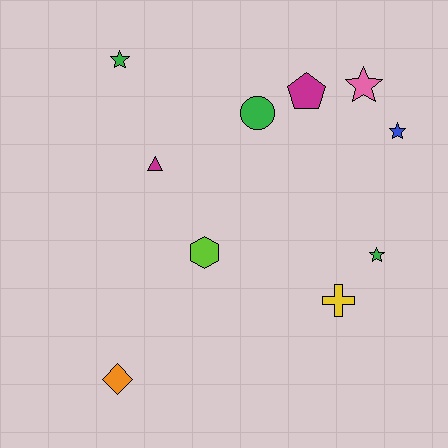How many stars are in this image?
There are 4 stars.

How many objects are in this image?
There are 10 objects.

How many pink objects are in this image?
There is 1 pink object.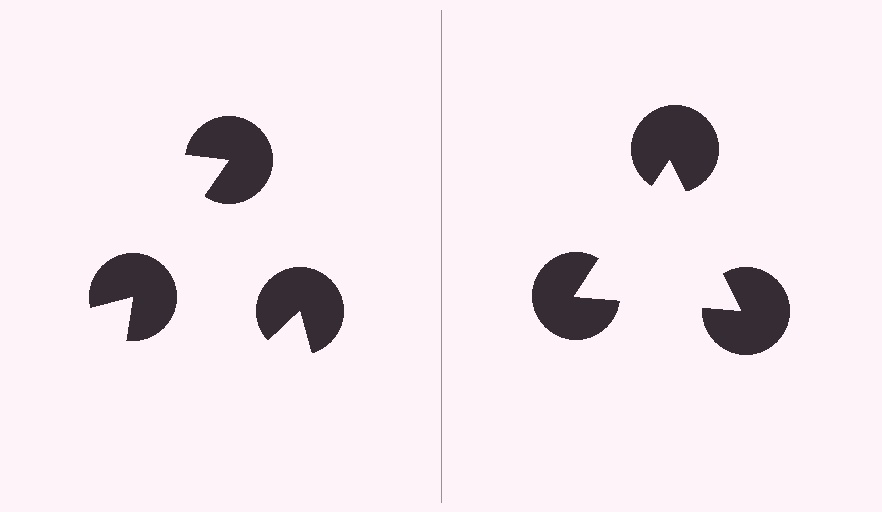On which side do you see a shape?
An illusory triangle appears on the right side. On the left side the wedge cuts are rotated, so no coherent shape forms.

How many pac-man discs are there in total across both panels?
6 — 3 on each side.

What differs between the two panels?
The pac-man discs are positioned identically on both sides; only the wedge orientations differ. On the right they align to a triangle; on the left they are misaligned.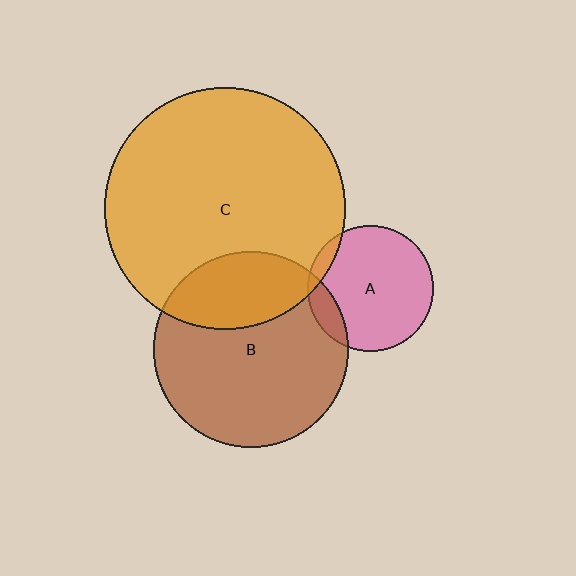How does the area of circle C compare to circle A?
Approximately 3.7 times.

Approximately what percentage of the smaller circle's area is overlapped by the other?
Approximately 30%.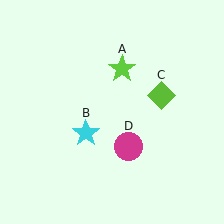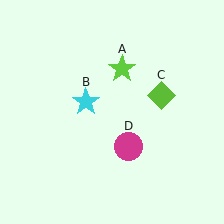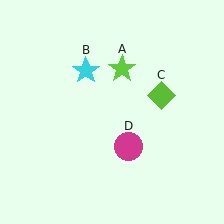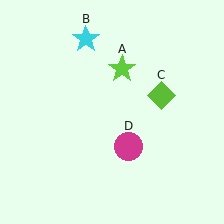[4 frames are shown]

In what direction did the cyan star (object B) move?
The cyan star (object B) moved up.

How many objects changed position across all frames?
1 object changed position: cyan star (object B).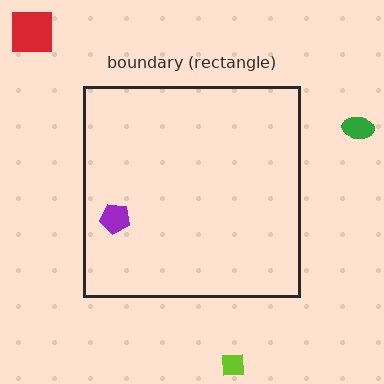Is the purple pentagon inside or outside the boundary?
Inside.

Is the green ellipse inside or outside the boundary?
Outside.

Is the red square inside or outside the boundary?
Outside.